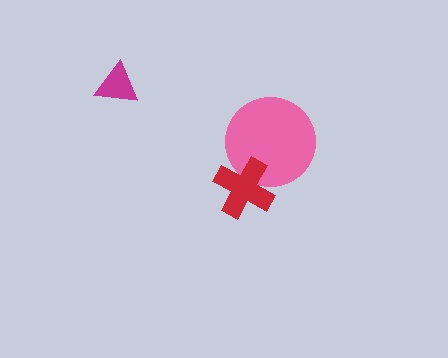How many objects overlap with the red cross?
1 object overlaps with the red cross.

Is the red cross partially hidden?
No, no other shape covers it.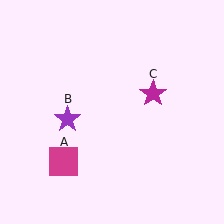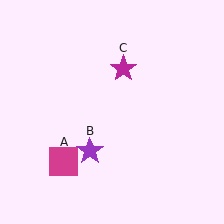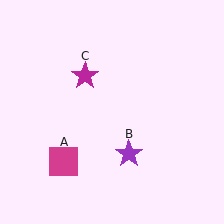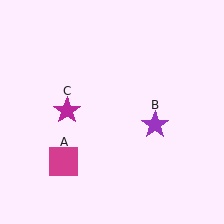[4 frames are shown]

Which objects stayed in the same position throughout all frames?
Magenta square (object A) remained stationary.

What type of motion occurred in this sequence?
The purple star (object B), magenta star (object C) rotated counterclockwise around the center of the scene.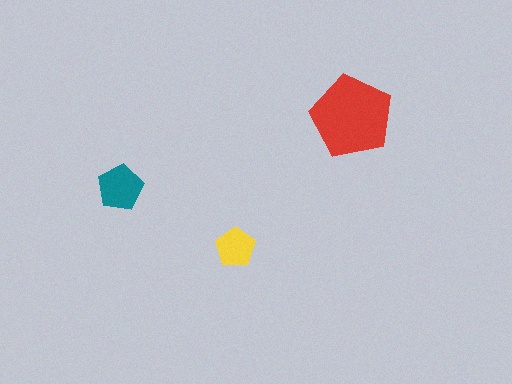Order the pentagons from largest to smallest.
the red one, the teal one, the yellow one.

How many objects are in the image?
There are 3 objects in the image.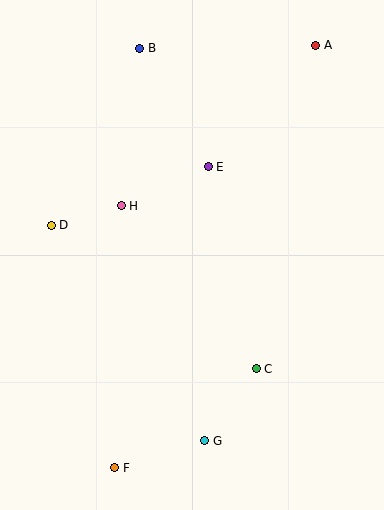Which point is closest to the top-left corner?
Point B is closest to the top-left corner.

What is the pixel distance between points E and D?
The distance between E and D is 168 pixels.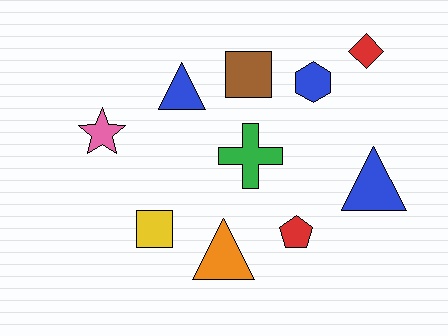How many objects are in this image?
There are 10 objects.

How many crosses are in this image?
There is 1 cross.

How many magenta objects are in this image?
There are no magenta objects.